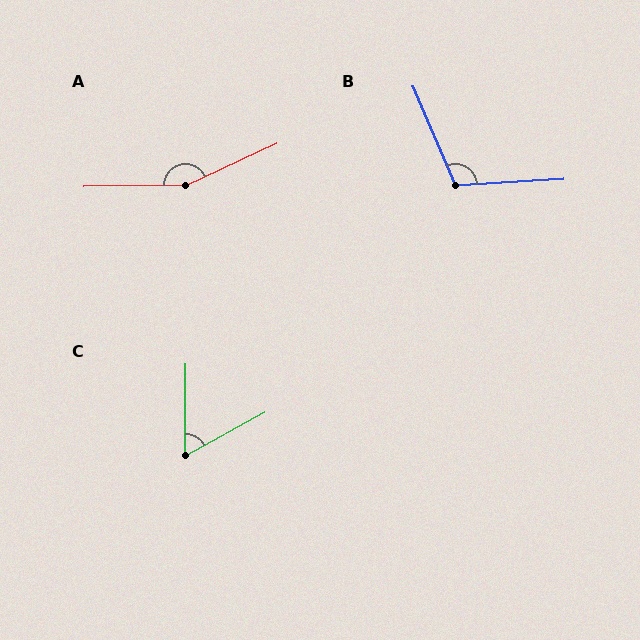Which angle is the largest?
A, at approximately 156 degrees.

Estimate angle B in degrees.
Approximately 110 degrees.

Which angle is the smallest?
C, at approximately 61 degrees.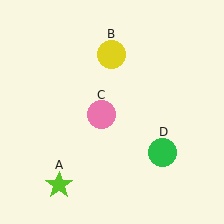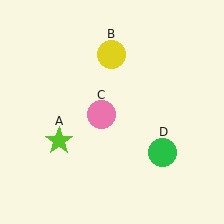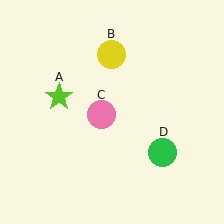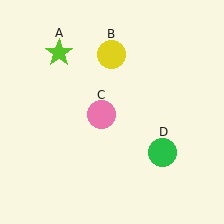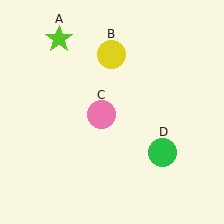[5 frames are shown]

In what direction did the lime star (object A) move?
The lime star (object A) moved up.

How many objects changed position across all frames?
1 object changed position: lime star (object A).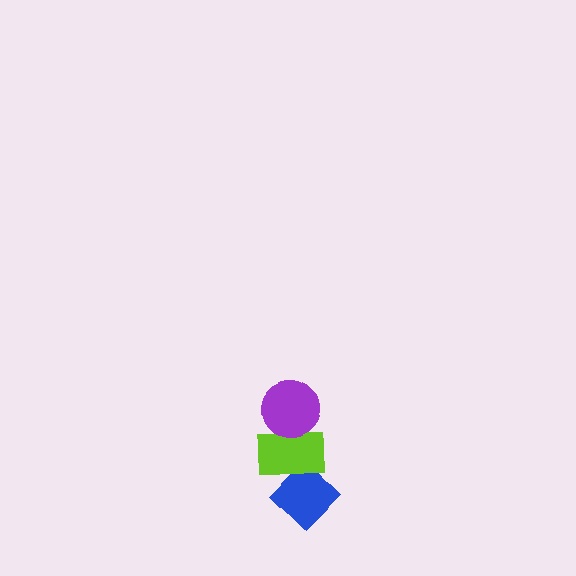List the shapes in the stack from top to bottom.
From top to bottom: the purple circle, the lime rectangle, the blue diamond.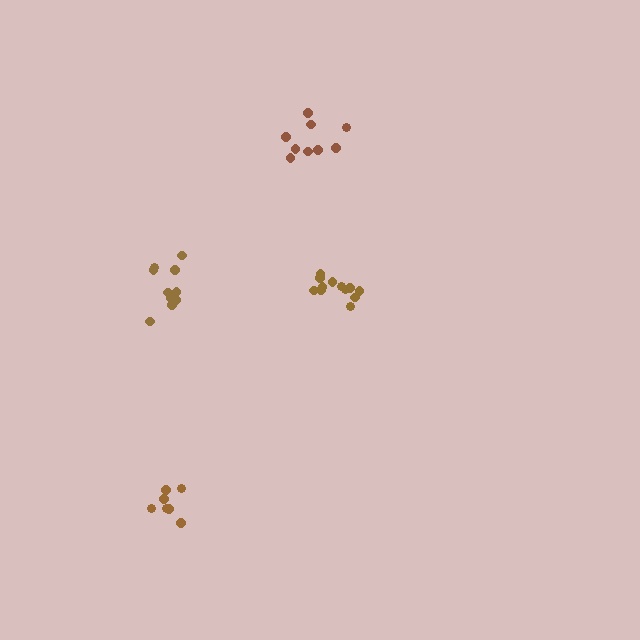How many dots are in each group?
Group 1: 12 dots, Group 2: 10 dots, Group 3: 7 dots, Group 4: 9 dots (38 total).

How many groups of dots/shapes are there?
There are 4 groups.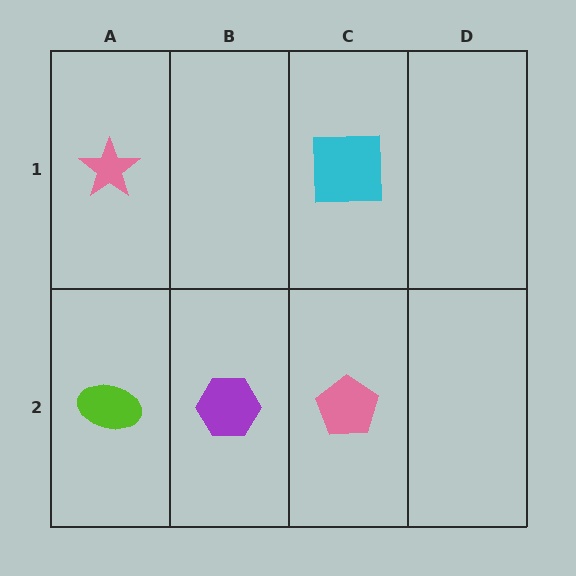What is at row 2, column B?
A purple hexagon.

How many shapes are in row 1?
2 shapes.